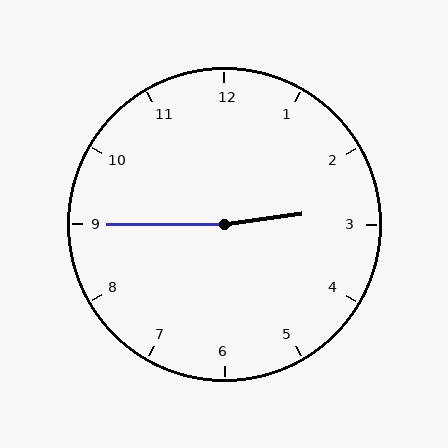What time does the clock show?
2:45.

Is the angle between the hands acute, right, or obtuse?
It is obtuse.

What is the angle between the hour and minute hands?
Approximately 172 degrees.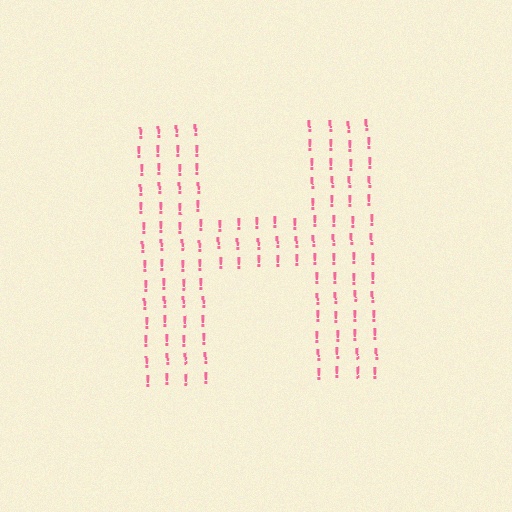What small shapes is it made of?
It is made of small exclamation marks.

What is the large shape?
The large shape is the letter H.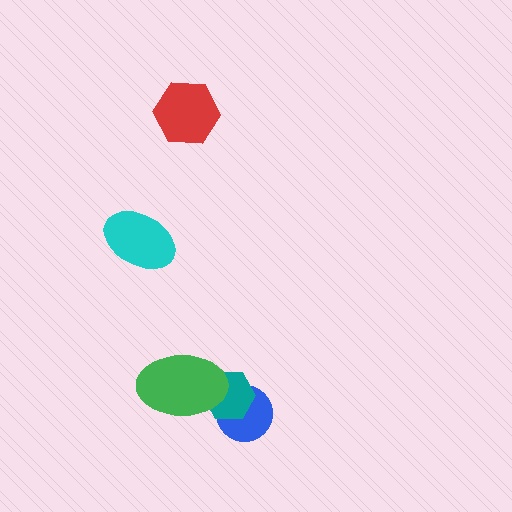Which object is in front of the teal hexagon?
The green ellipse is in front of the teal hexagon.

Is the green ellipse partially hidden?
No, no other shape covers it.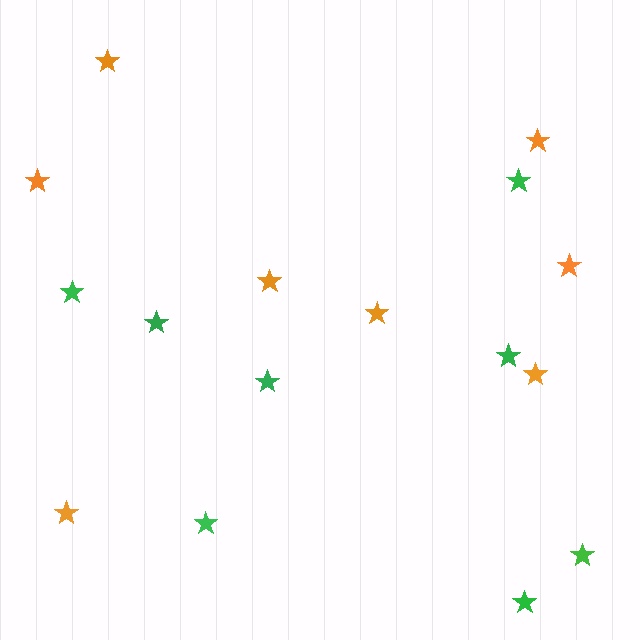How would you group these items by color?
There are 2 groups: one group of orange stars (8) and one group of green stars (8).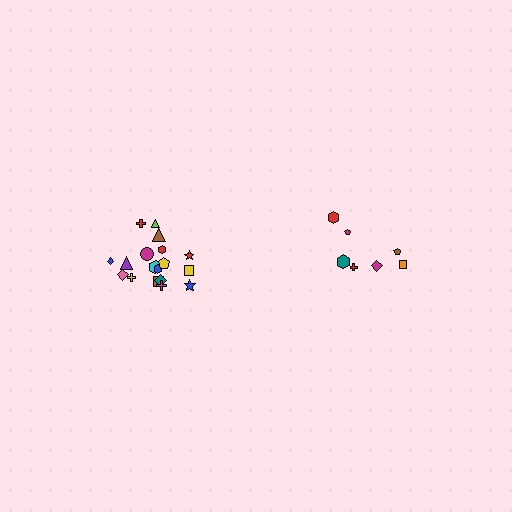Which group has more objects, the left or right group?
The left group.